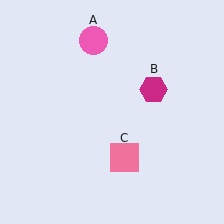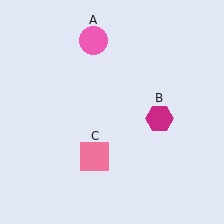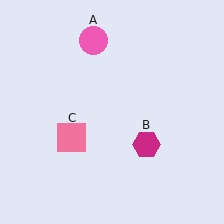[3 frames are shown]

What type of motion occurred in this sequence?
The magenta hexagon (object B), pink square (object C) rotated clockwise around the center of the scene.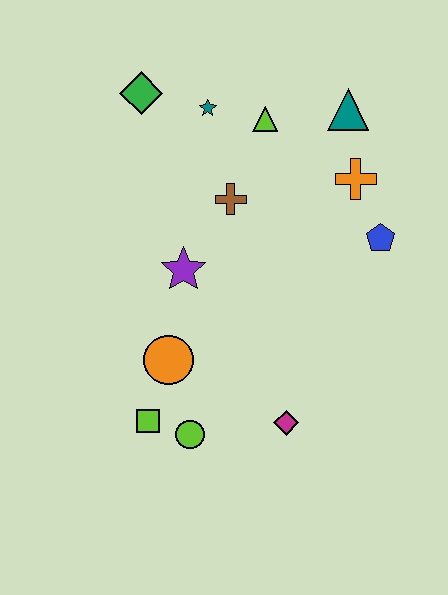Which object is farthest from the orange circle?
The teal triangle is farthest from the orange circle.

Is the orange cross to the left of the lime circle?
No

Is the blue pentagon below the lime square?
No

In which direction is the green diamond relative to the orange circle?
The green diamond is above the orange circle.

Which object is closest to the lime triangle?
The teal star is closest to the lime triangle.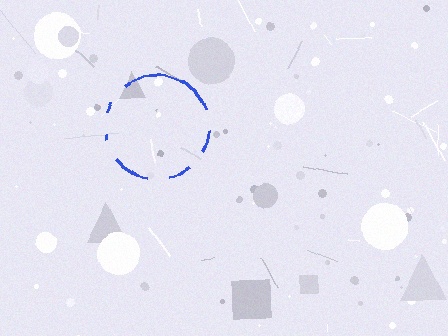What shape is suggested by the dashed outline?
The dashed outline suggests a circle.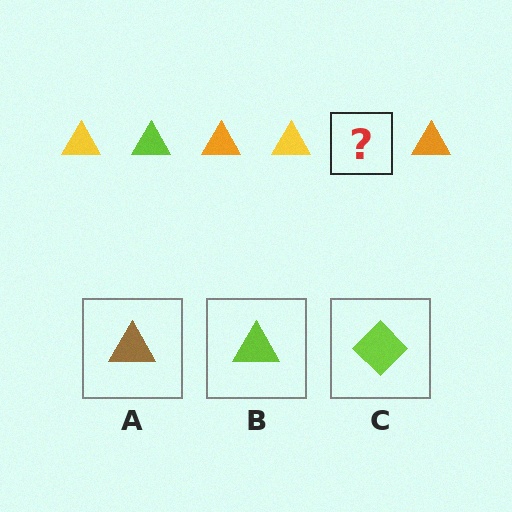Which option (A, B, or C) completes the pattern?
B.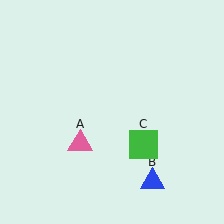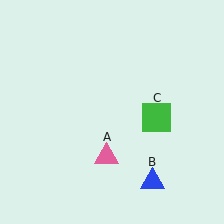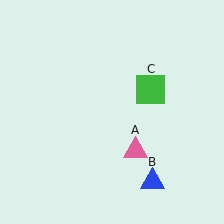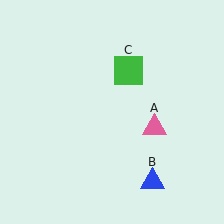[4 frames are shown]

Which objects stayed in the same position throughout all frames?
Blue triangle (object B) remained stationary.